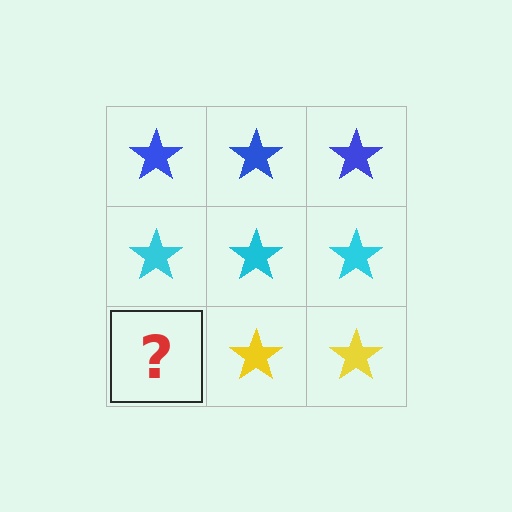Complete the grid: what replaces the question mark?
The question mark should be replaced with a yellow star.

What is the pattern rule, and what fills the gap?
The rule is that each row has a consistent color. The gap should be filled with a yellow star.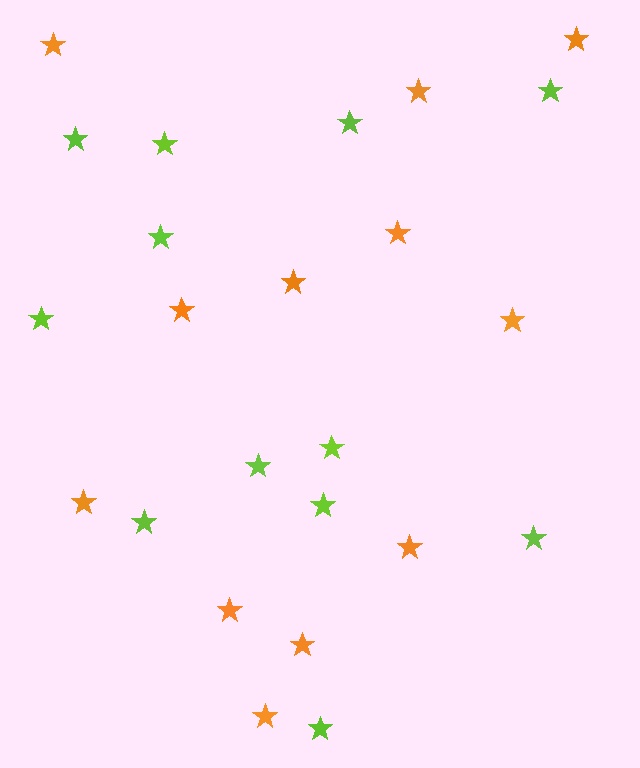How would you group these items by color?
There are 2 groups: one group of orange stars (12) and one group of lime stars (12).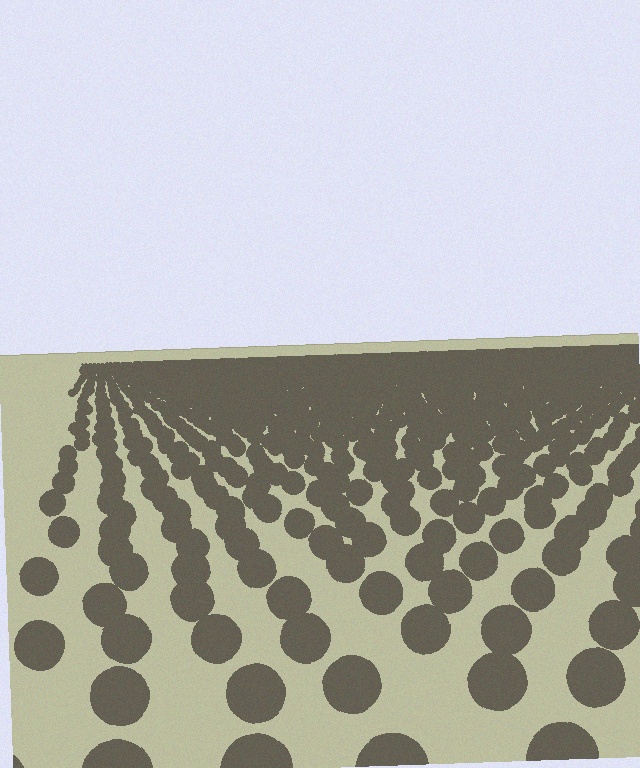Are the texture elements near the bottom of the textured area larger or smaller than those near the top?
Larger. Near the bottom, elements are closer to the viewer and appear at a bigger on-screen size.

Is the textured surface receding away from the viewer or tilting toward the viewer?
The surface is receding away from the viewer. Texture elements get smaller and denser toward the top.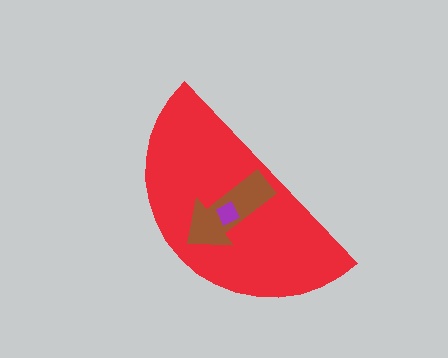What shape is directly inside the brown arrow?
The purple diamond.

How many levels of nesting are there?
3.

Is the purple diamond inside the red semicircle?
Yes.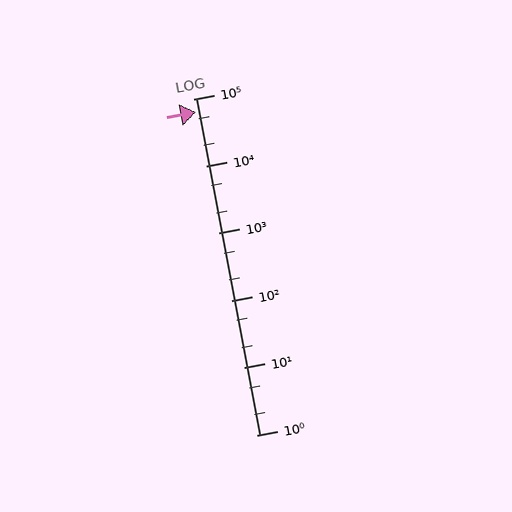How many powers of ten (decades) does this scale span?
The scale spans 5 decades, from 1 to 100000.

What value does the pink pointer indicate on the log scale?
The pointer indicates approximately 64000.